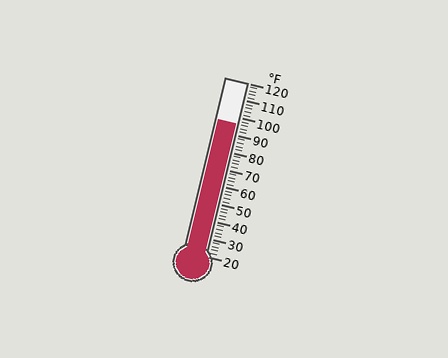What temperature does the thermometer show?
The thermometer shows approximately 96°F.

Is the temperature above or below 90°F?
The temperature is above 90°F.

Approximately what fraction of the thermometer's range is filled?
The thermometer is filled to approximately 75% of its range.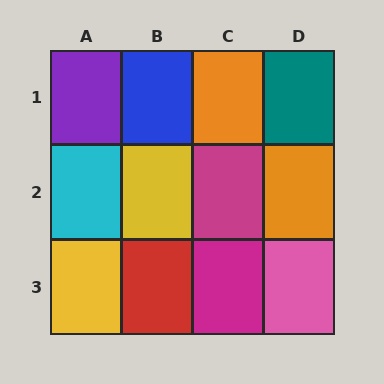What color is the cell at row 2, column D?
Orange.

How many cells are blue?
1 cell is blue.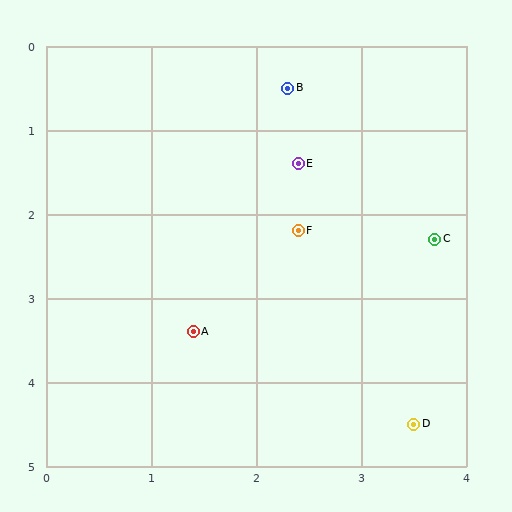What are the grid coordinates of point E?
Point E is at approximately (2.4, 1.4).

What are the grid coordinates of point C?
Point C is at approximately (3.7, 2.3).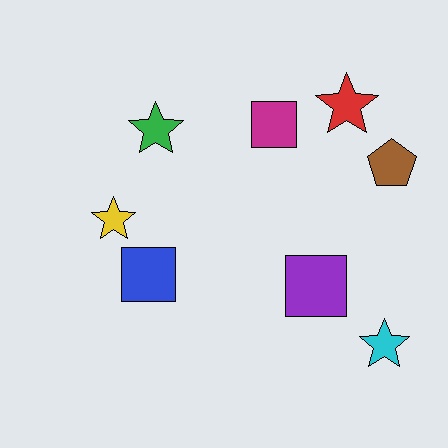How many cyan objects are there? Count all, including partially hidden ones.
There is 1 cyan object.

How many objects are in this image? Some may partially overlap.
There are 8 objects.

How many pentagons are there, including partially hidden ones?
There is 1 pentagon.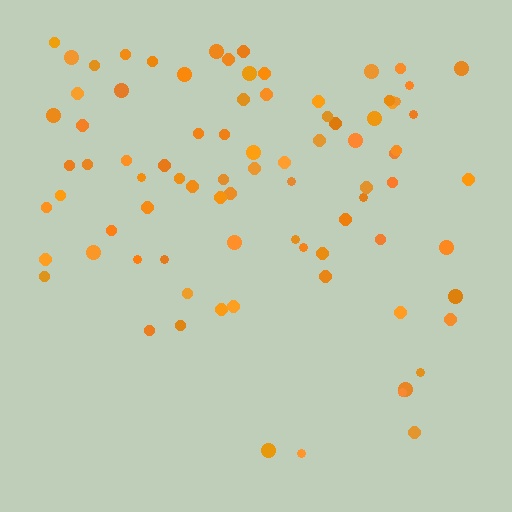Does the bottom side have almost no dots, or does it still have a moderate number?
Still a moderate number, just noticeably fewer than the top.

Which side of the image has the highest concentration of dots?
The top.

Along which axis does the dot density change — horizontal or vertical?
Vertical.